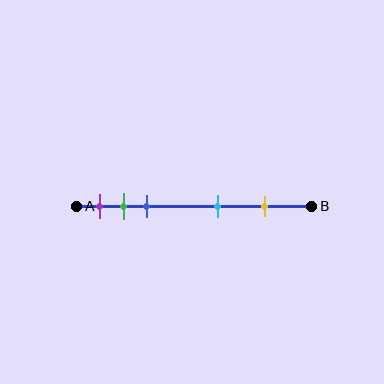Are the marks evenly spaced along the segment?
No, the marks are not evenly spaced.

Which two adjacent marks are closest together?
The green and blue marks are the closest adjacent pair.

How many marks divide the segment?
There are 5 marks dividing the segment.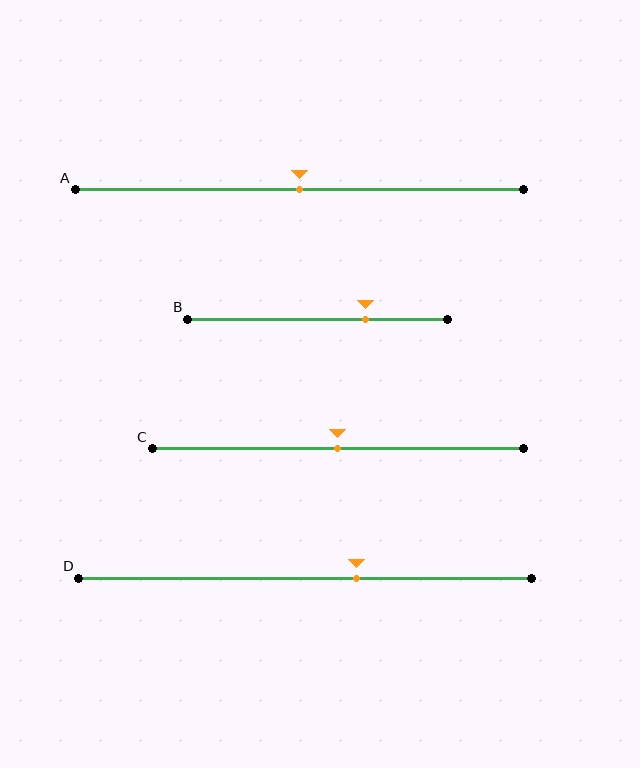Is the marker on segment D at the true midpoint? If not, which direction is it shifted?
No, the marker on segment D is shifted to the right by about 11% of the segment length.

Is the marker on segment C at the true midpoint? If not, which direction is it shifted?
Yes, the marker on segment C is at the true midpoint.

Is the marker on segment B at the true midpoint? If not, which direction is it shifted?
No, the marker on segment B is shifted to the right by about 19% of the segment length.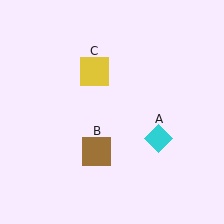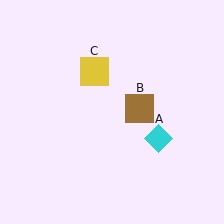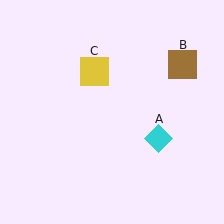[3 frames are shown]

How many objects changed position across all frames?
1 object changed position: brown square (object B).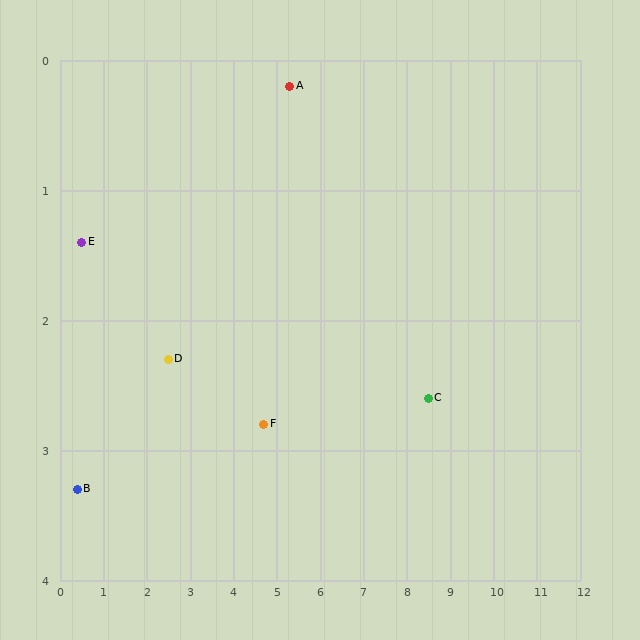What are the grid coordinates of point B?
Point B is at approximately (0.4, 3.3).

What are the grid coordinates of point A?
Point A is at approximately (5.3, 0.2).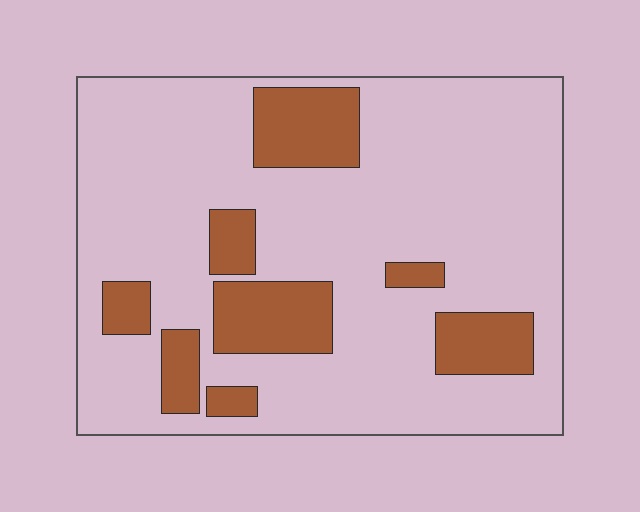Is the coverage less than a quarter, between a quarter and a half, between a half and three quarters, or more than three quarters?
Less than a quarter.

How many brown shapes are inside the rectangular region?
8.